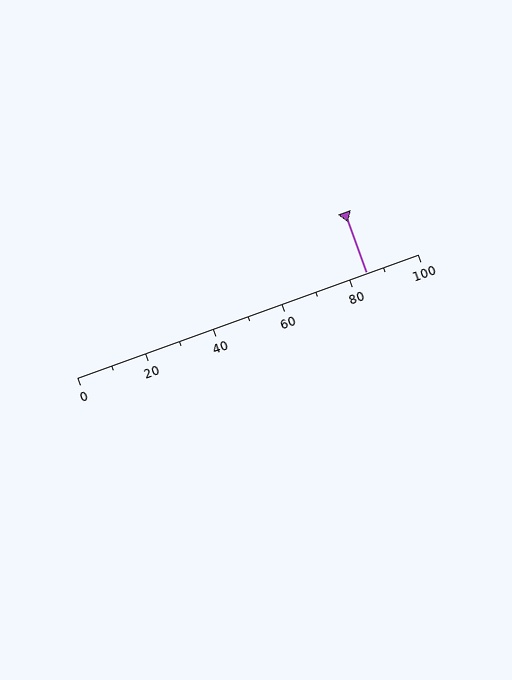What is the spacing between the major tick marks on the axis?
The major ticks are spaced 20 apart.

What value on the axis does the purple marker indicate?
The marker indicates approximately 85.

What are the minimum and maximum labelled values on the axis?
The axis runs from 0 to 100.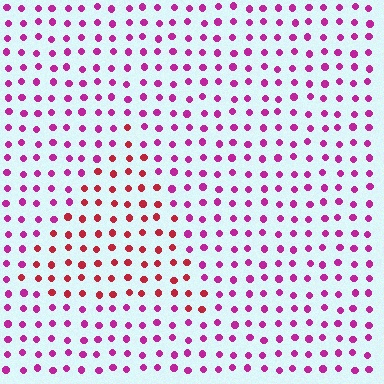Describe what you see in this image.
The image is filled with small magenta elements in a uniform arrangement. A triangle-shaped region is visible where the elements are tinted to a slightly different hue, forming a subtle color boundary.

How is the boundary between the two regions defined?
The boundary is defined purely by a slight shift in hue (about 38 degrees). Spacing, size, and orientation are identical on both sides.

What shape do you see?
I see a triangle.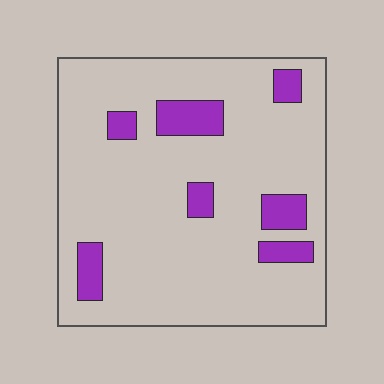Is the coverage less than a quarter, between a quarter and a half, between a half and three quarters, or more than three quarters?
Less than a quarter.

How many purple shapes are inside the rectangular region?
7.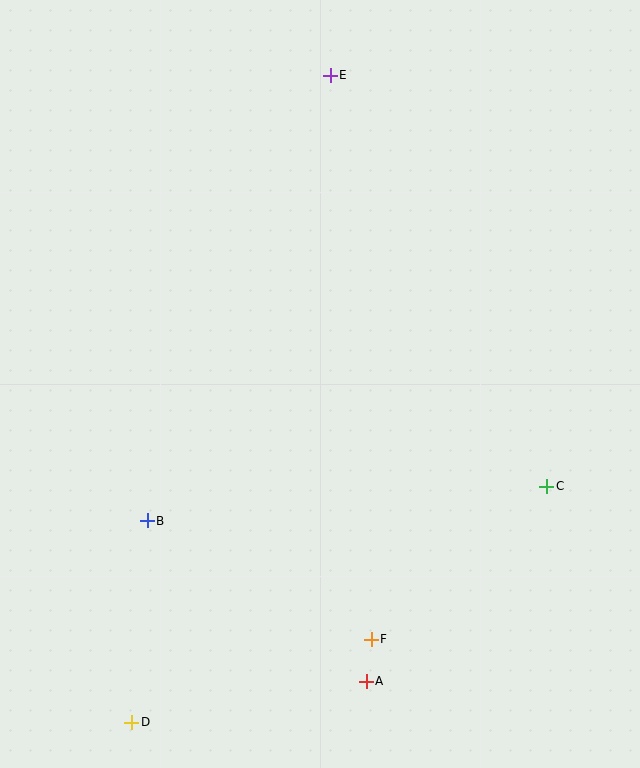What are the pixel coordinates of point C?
Point C is at (547, 486).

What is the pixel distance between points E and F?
The distance between E and F is 565 pixels.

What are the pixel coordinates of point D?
Point D is at (132, 722).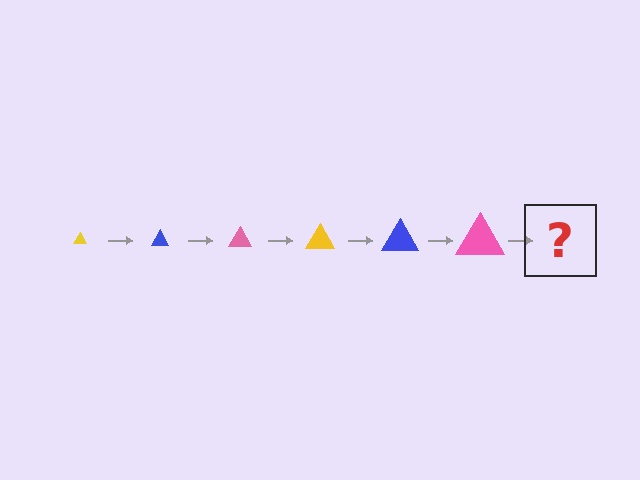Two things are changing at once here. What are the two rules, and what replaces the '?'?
The two rules are that the triangle grows larger each step and the color cycles through yellow, blue, and pink. The '?' should be a yellow triangle, larger than the previous one.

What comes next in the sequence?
The next element should be a yellow triangle, larger than the previous one.